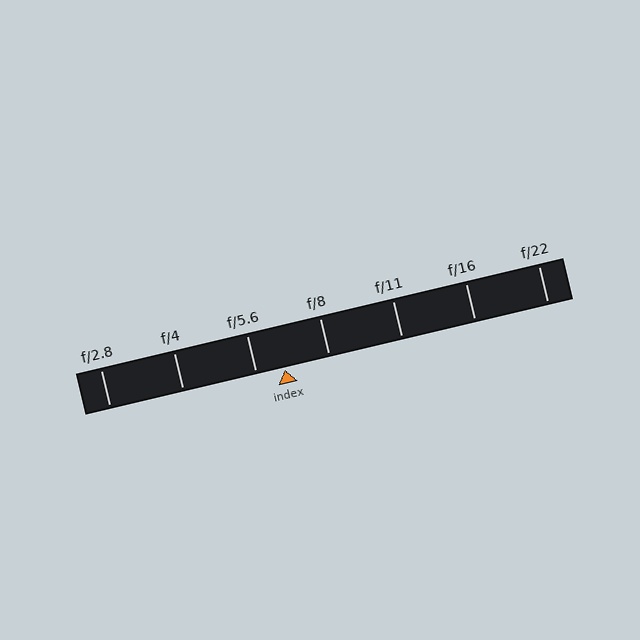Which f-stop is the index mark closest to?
The index mark is closest to f/5.6.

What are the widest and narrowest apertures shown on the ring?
The widest aperture shown is f/2.8 and the narrowest is f/22.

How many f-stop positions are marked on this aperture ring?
There are 7 f-stop positions marked.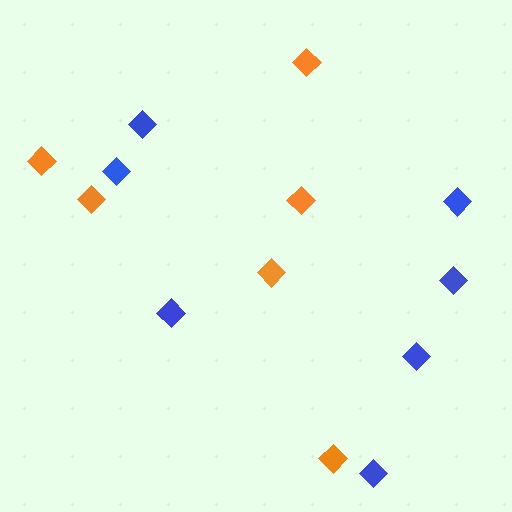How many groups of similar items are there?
There are 2 groups: one group of blue diamonds (7) and one group of orange diamonds (6).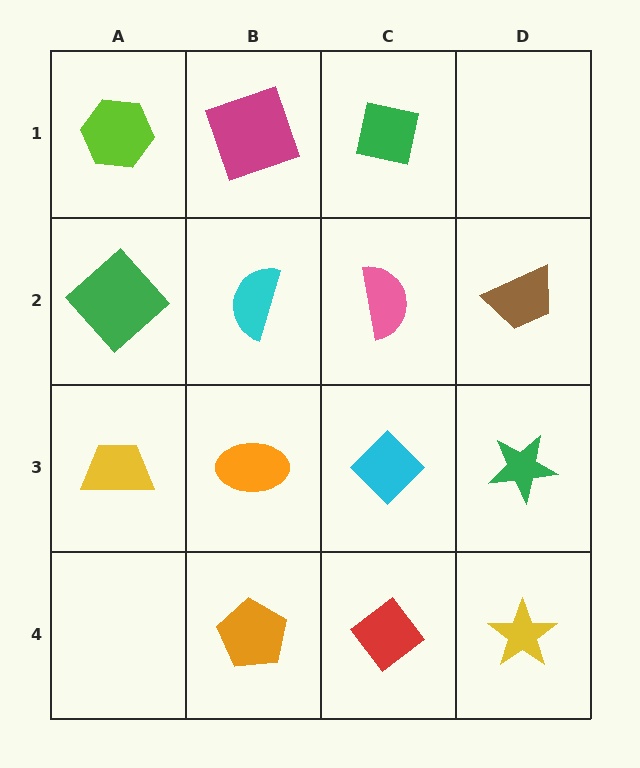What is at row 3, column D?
A green star.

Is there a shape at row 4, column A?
No, that cell is empty.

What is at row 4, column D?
A yellow star.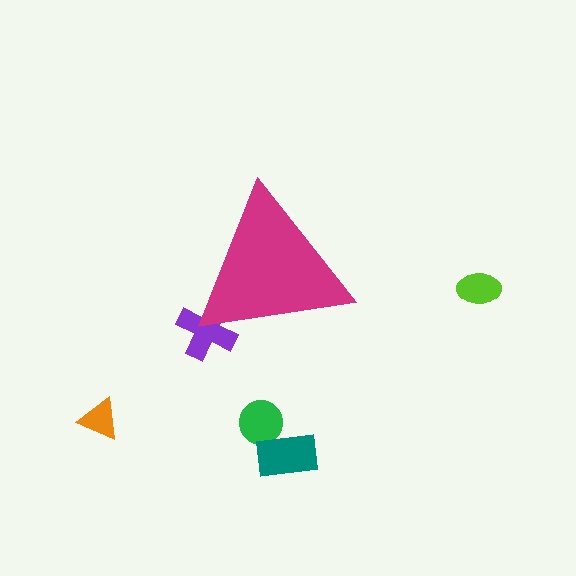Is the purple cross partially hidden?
Yes, the purple cross is partially hidden behind the magenta triangle.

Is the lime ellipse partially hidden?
No, the lime ellipse is fully visible.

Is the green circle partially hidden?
No, the green circle is fully visible.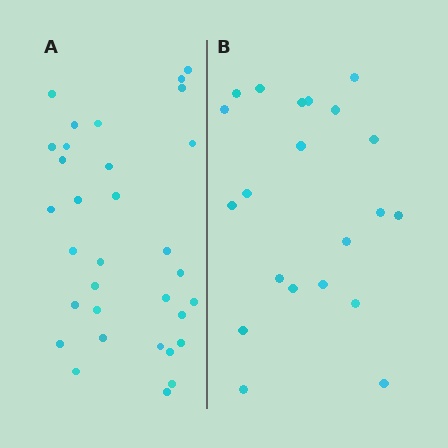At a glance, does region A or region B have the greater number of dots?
Region A (the left region) has more dots.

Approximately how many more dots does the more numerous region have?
Region A has roughly 12 or so more dots than region B.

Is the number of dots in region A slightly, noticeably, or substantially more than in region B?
Region A has substantially more. The ratio is roughly 1.5 to 1.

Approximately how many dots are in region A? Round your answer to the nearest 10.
About 30 dots. (The exact count is 32, which rounds to 30.)